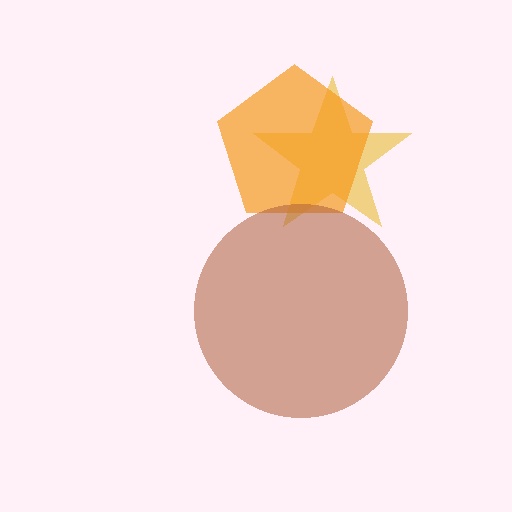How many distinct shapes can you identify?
There are 3 distinct shapes: a yellow star, an orange pentagon, a brown circle.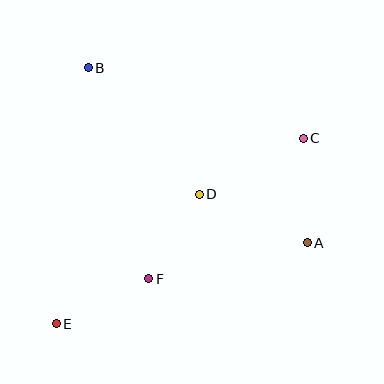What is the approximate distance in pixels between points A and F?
The distance between A and F is approximately 162 pixels.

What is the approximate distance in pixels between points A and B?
The distance between A and B is approximately 280 pixels.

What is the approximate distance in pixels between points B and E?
The distance between B and E is approximately 258 pixels.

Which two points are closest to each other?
Points D and F are closest to each other.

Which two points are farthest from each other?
Points C and E are farthest from each other.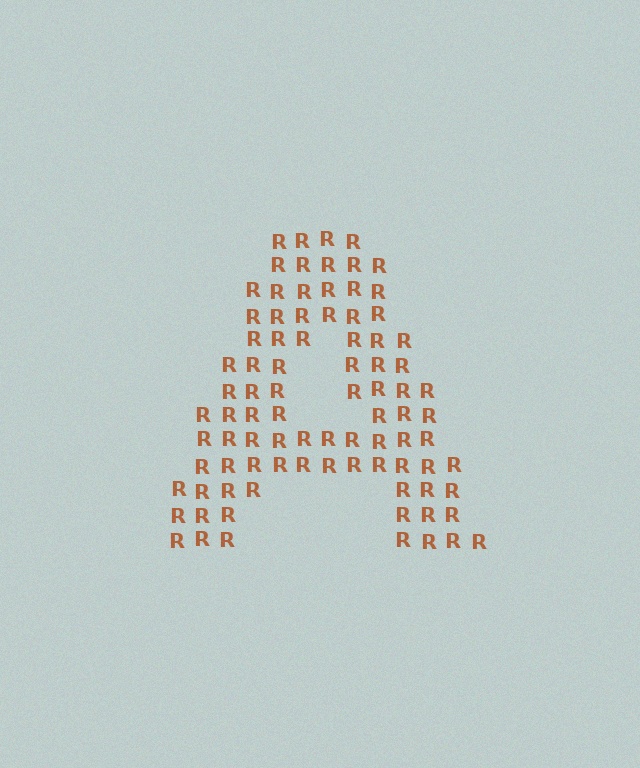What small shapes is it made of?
It is made of small letter R's.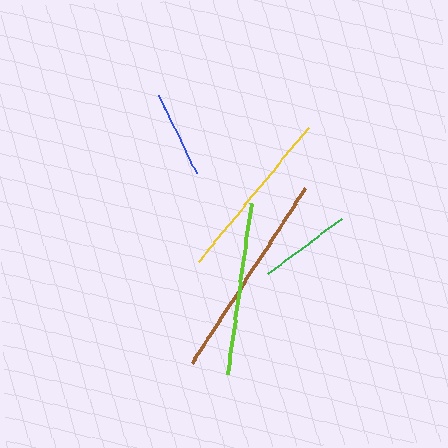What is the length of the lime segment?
The lime segment is approximately 172 pixels long.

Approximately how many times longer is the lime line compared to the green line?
The lime line is approximately 1.9 times the length of the green line.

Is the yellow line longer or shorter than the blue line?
The yellow line is longer than the blue line.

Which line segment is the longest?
The brown line is the longest at approximately 209 pixels.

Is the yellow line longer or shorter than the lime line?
The yellow line is longer than the lime line.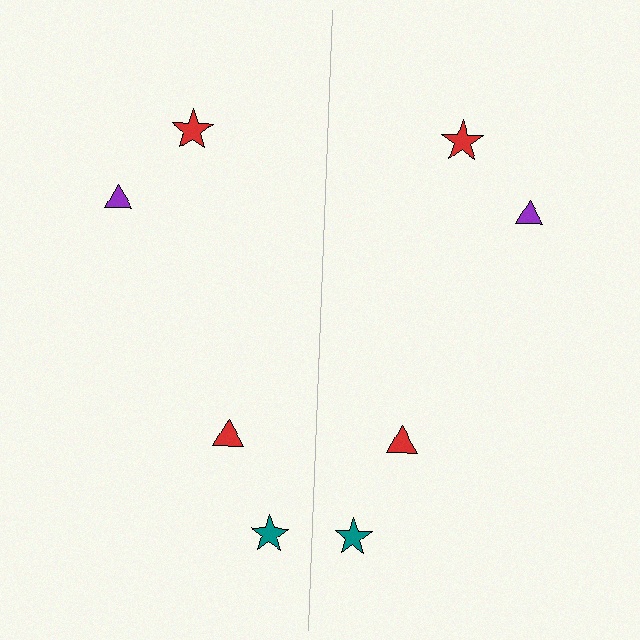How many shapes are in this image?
There are 8 shapes in this image.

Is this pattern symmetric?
Yes, this pattern has bilateral (reflection) symmetry.